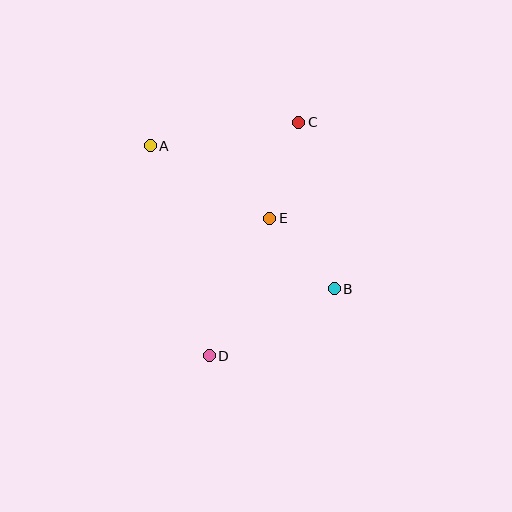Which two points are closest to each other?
Points B and E are closest to each other.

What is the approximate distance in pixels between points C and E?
The distance between C and E is approximately 100 pixels.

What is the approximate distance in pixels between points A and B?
The distance between A and B is approximately 233 pixels.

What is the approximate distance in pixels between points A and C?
The distance between A and C is approximately 150 pixels.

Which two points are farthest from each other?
Points C and D are farthest from each other.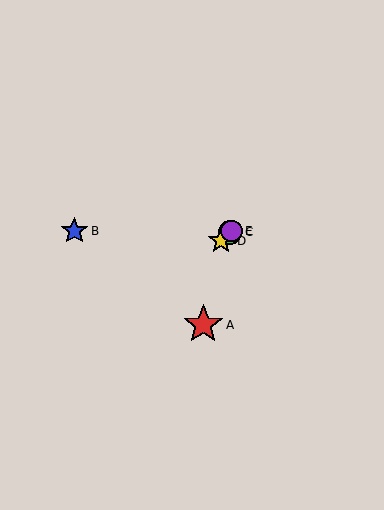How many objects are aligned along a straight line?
3 objects (C, D, E) are aligned along a straight line.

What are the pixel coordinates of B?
Object B is at (74, 231).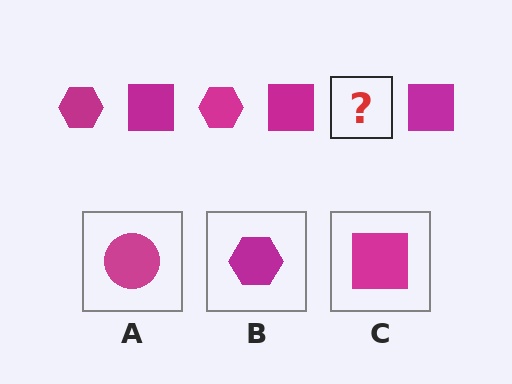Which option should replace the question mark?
Option B.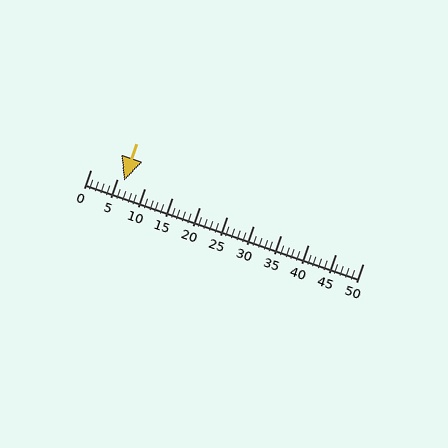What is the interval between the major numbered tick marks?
The major tick marks are spaced 5 units apart.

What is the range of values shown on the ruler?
The ruler shows values from 0 to 50.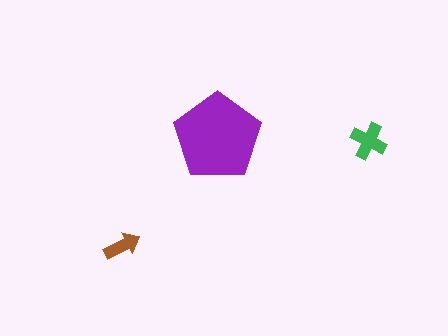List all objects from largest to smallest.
The purple pentagon, the green cross, the brown arrow.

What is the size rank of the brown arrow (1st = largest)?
3rd.